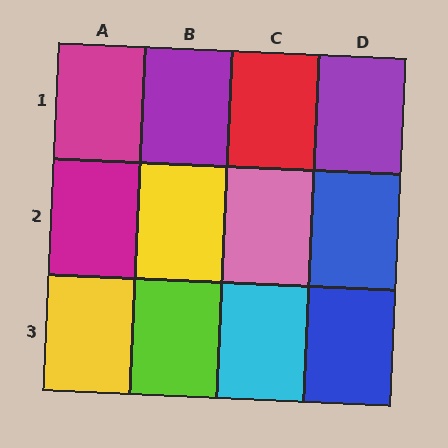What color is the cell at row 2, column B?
Yellow.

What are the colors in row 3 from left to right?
Yellow, lime, cyan, blue.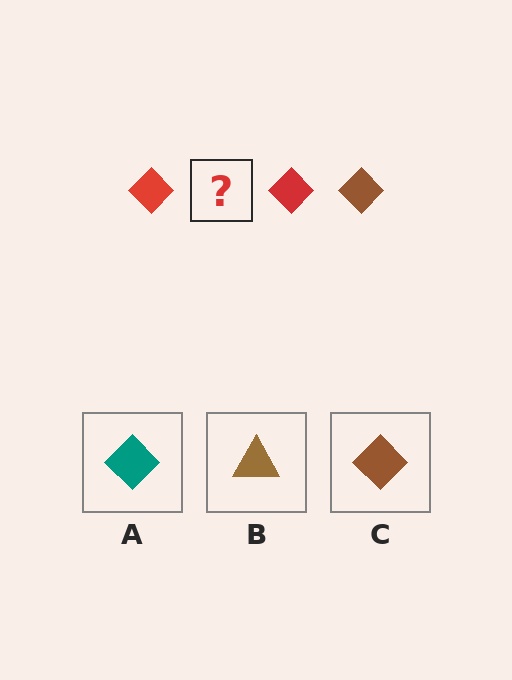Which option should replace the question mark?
Option C.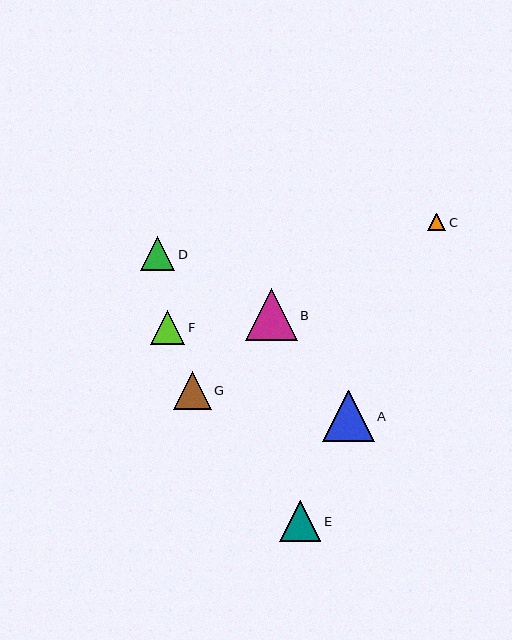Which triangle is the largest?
Triangle A is the largest with a size of approximately 52 pixels.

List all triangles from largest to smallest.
From largest to smallest: A, B, E, G, D, F, C.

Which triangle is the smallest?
Triangle C is the smallest with a size of approximately 18 pixels.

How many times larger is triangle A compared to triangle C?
Triangle A is approximately 2.9 times the size of triangle C.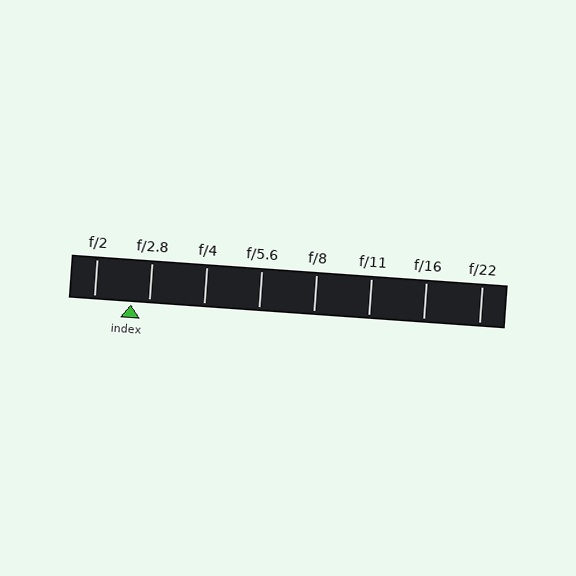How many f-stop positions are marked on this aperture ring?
There are 8 f-stop positions marked.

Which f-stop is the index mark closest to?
The index mark is closest to f/2.8.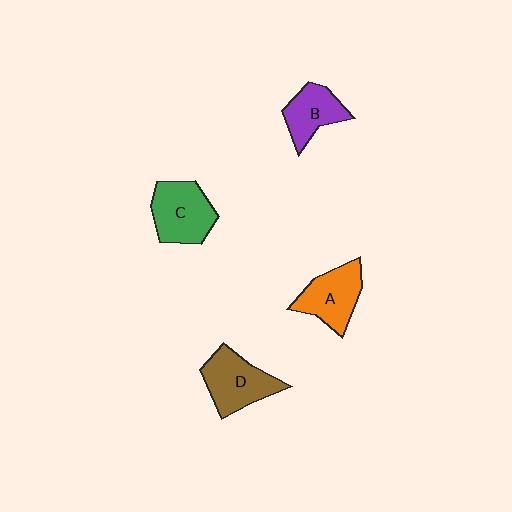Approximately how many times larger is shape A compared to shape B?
Approximately 1.2 times.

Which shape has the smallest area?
Shape B (purple).